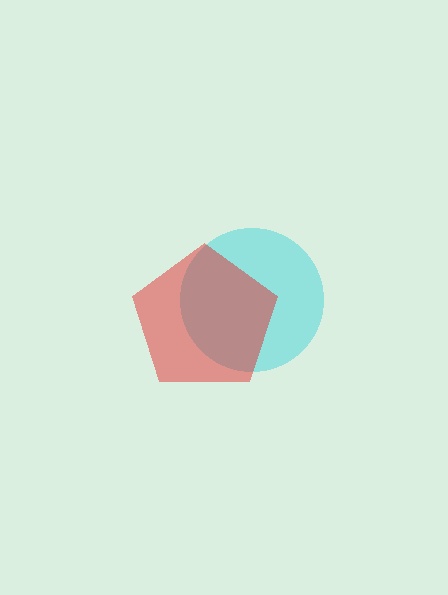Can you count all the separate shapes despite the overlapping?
Yes, there are 2 separate shapes.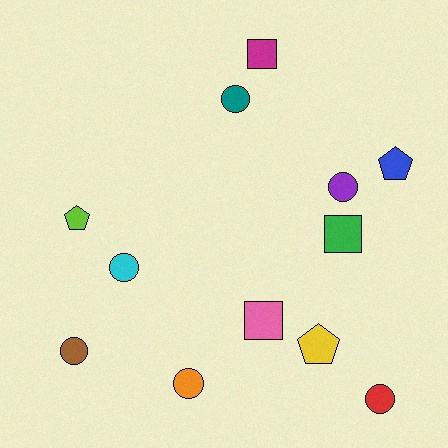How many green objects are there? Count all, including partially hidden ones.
There is 1 green object.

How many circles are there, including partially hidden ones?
There are 6 circles.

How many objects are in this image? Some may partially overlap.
There are 12 objects.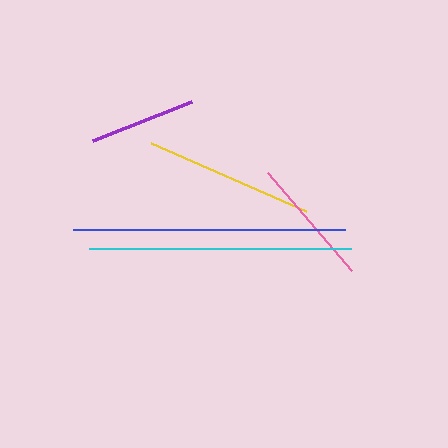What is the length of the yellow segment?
The yellow segment is approximately 169 pixels long.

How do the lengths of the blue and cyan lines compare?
The blue and cyan lines are approximately the same length.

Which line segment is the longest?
The blue line is the longest at approximately 272 pixels.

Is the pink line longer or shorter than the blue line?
The blue line is longer than the pink line.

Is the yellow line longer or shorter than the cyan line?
The cyan line is longer than the yellow line.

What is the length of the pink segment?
The pink segment is approximately 128 pixels long.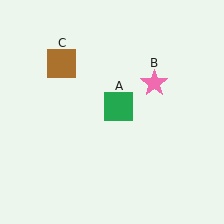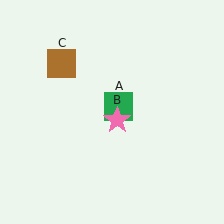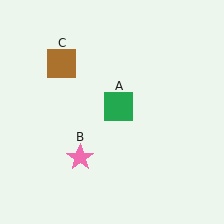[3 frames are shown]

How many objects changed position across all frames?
1 object changed position: pink star (object B).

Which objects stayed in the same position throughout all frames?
Green square (object A) and brown square (object C) remained stationary.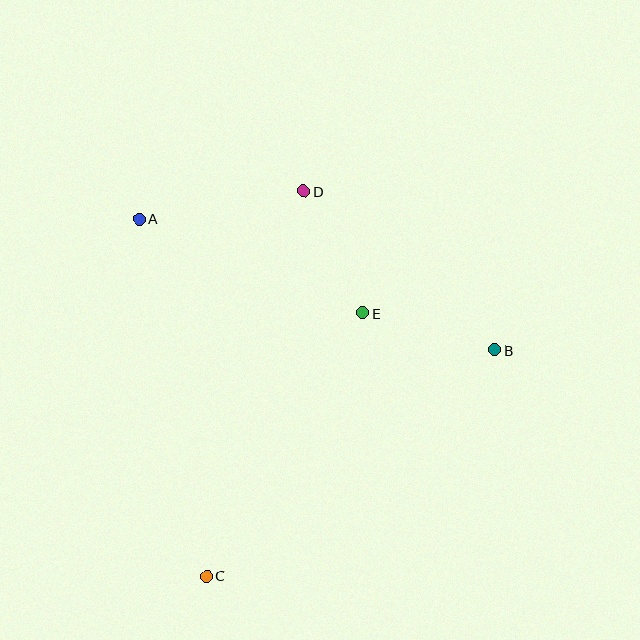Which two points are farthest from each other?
Points C and D are farthest from each other.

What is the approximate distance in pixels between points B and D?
The distance between B and D is approximately 249 pixels.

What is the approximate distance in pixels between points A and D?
The distance between A and D is approximately 166 pixels.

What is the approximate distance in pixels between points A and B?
The distance between A and B is approximately 379 pixels.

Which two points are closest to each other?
Points D and E are closest to each other.